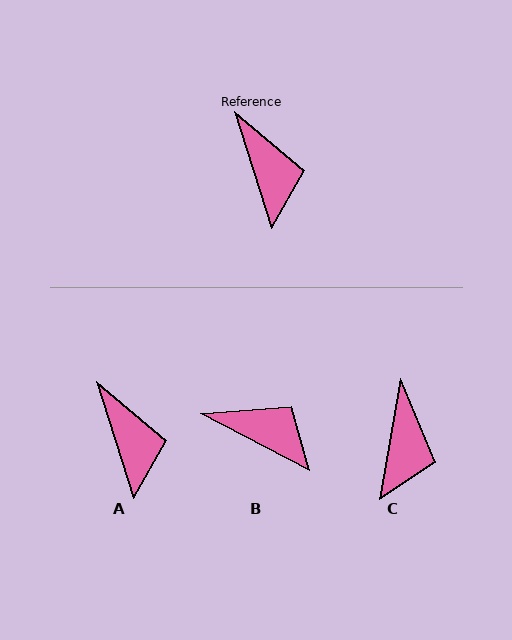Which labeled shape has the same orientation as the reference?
A.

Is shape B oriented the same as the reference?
No, it is off by about 45 degrees.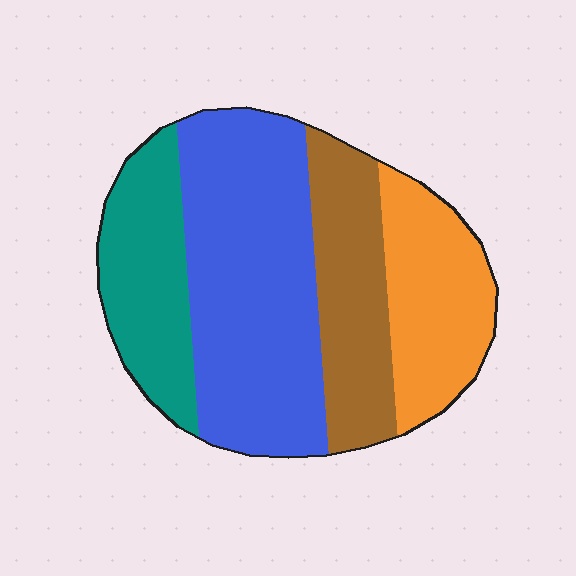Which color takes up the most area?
Blue, at roughly 40%.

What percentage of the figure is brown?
Brown covers roughly 20% of the figure.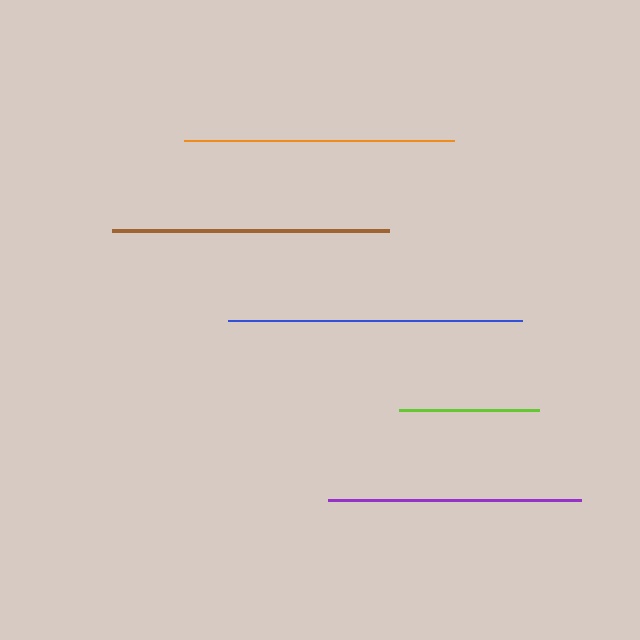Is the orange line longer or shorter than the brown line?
The brown line is longer than the orange line.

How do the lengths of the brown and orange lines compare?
The brown and orange lines are approximately the same length.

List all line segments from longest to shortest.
From longest to shortest: blue, brown, orange, purple, lime.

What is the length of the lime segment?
The lime segment is approximately 140 pixels long.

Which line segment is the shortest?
The lime line is the shortest at approximately 140 pixels.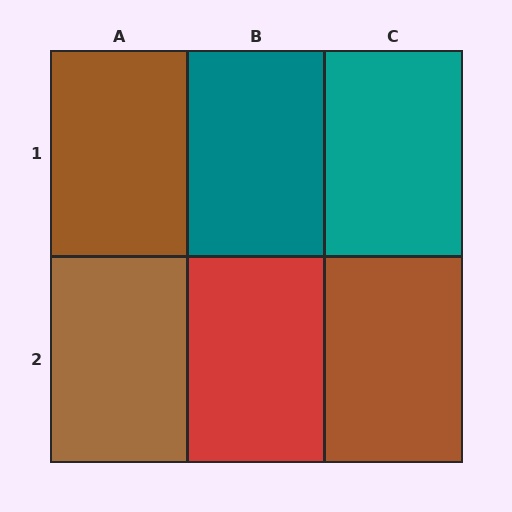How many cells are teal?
2 cells are teal.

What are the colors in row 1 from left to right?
Brown, teal, teal.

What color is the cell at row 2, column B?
Red.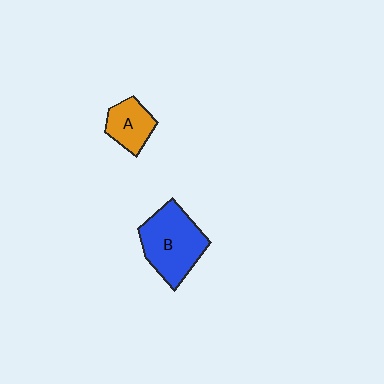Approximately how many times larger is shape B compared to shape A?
Approximately 1.9 times.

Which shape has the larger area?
Shape B (blue).